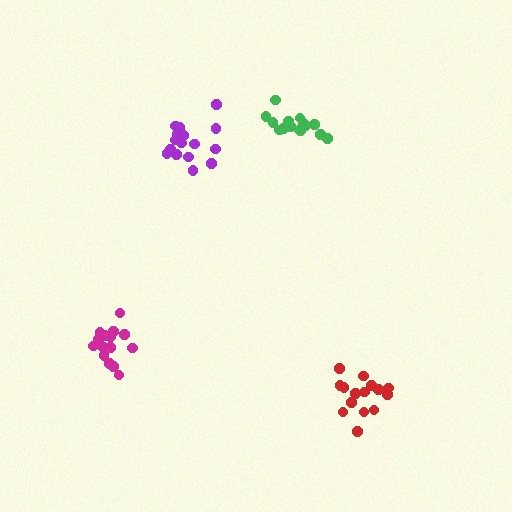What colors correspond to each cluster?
The clusters are colored: green, red, purple, magenta.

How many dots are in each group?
Group 1: 15 dots, Group 2: 15 dots, Group 3: 17 dots, Group 4: 16 dots (63 total).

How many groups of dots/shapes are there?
There are 4 groups.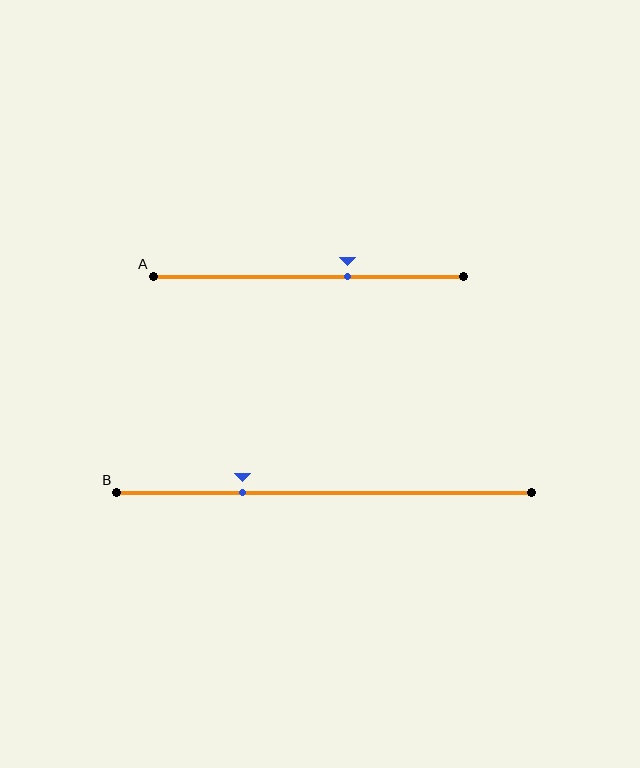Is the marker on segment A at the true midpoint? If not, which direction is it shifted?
No, the marker on segment A is shifted to the right by about 13% of the segment length.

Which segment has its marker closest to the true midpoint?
Segment A has its marker closest to the true midpoint.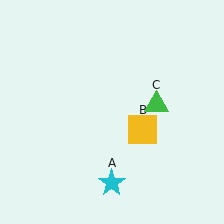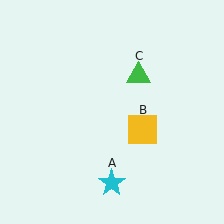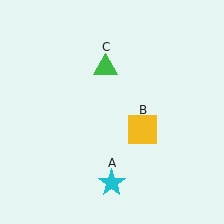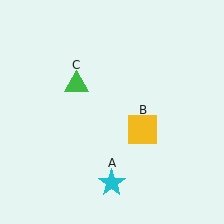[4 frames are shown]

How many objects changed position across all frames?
1 object changed position: green triangle (object C).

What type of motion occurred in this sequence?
The green triangle (object C) rotated counterclockwise around the center of the scene.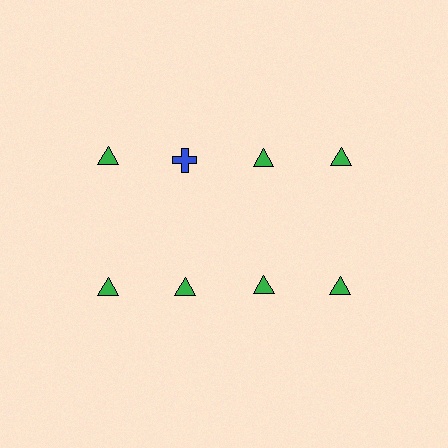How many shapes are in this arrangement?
There are 8 shapes arranged in a grid pattern.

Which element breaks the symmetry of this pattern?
The blue cross in the top row, second from left column breaks the symmetry. All other shapes are green triangles.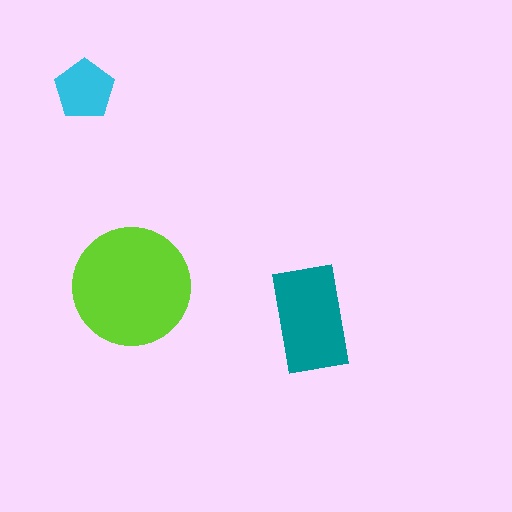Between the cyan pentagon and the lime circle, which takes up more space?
The lime circle.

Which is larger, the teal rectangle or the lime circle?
The lime circle.